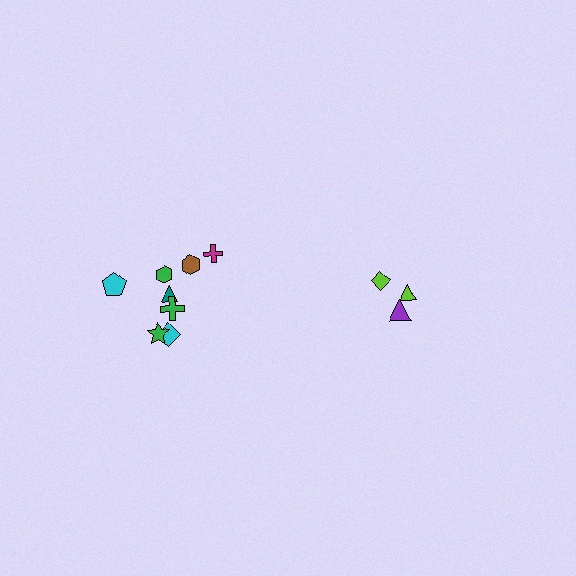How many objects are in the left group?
There are 8 objects.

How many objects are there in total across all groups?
There are 11 objects.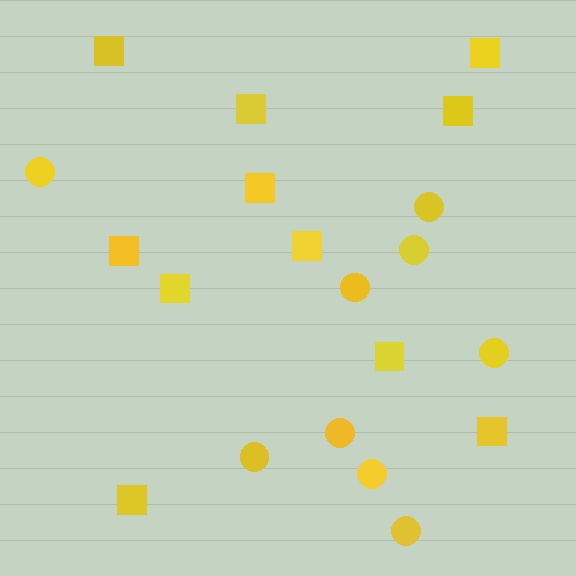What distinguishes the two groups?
There are 2 groups: one group of squares (11) and one group of circles (9).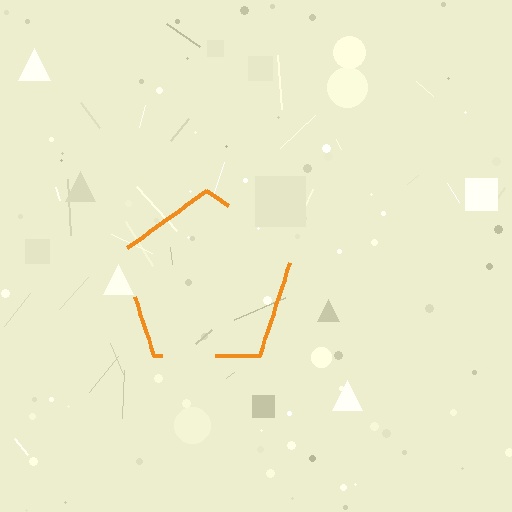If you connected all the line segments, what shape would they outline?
They would outline a pentagon.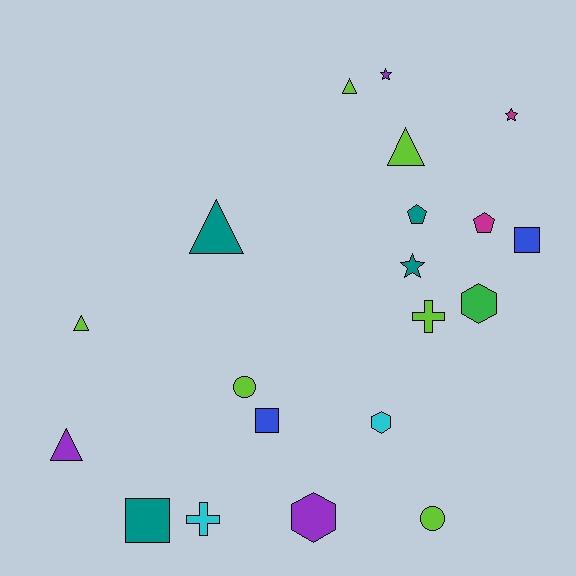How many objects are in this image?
There are 20 objects.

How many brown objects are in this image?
There are no brown objects.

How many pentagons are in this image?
There are 2 pentagons.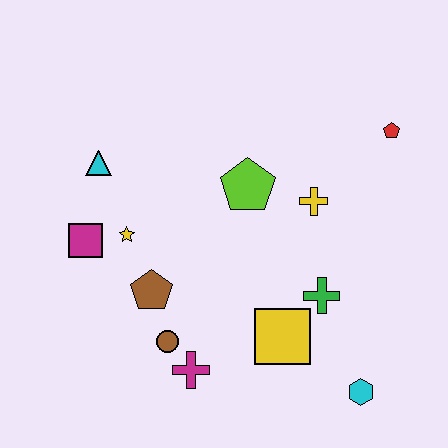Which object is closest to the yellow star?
The magenta square is closest to the yellow star.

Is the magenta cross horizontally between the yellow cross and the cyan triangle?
Yes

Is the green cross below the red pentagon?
Yes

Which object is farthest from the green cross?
The cyan triangle is farthest from the green cross.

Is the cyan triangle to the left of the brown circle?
Yes